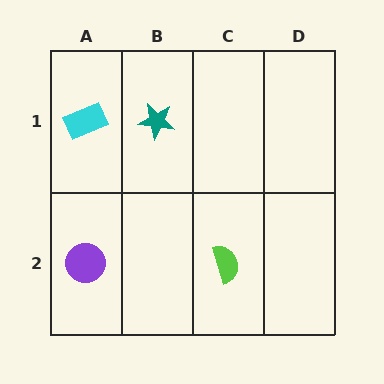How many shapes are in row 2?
2 shapes.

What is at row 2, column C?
A lime semicircle.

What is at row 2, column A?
A purple circle.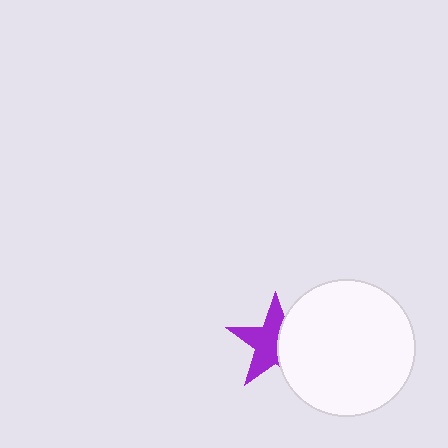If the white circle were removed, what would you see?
You would see the complete purple star.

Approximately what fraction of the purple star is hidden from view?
Roughly 40% of the purple star is hidden behind the white circle.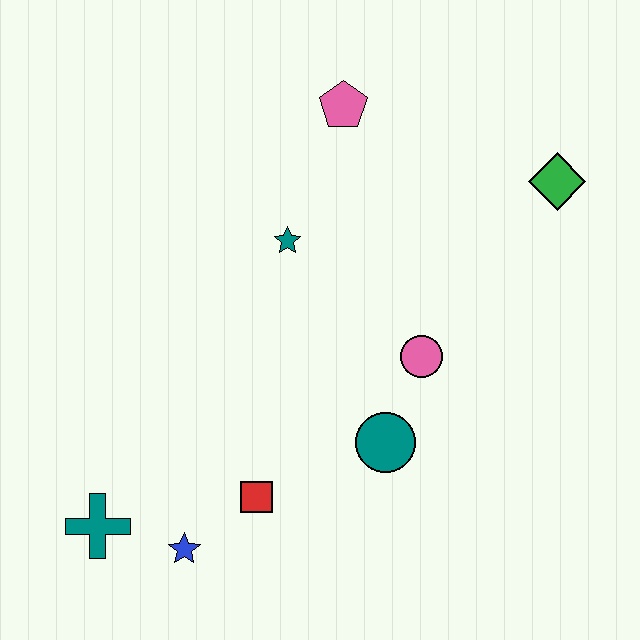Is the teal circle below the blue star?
No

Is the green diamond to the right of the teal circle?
Yes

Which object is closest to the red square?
The blue star is closest to the red square.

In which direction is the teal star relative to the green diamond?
The teal star is to the left of the green diamond.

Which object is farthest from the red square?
The green diamond is farthest from the red square.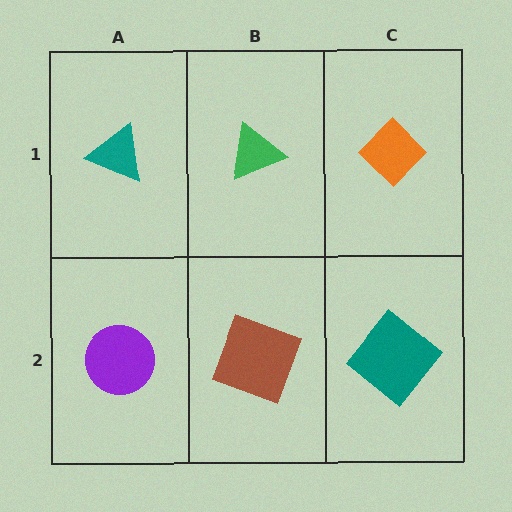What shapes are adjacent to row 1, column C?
A teal diamond (row 2, column C), a green triangle (row 1, column B).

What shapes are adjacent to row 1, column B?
A brown square (row 2, column B), a teal triangle (row 1, column A), an orange diamond (row 1, column C).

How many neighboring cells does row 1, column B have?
3.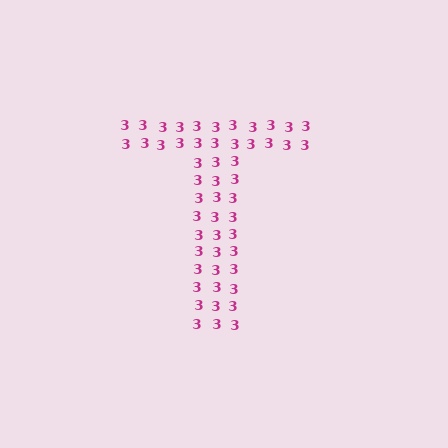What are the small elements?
The small elements are digit 3's.